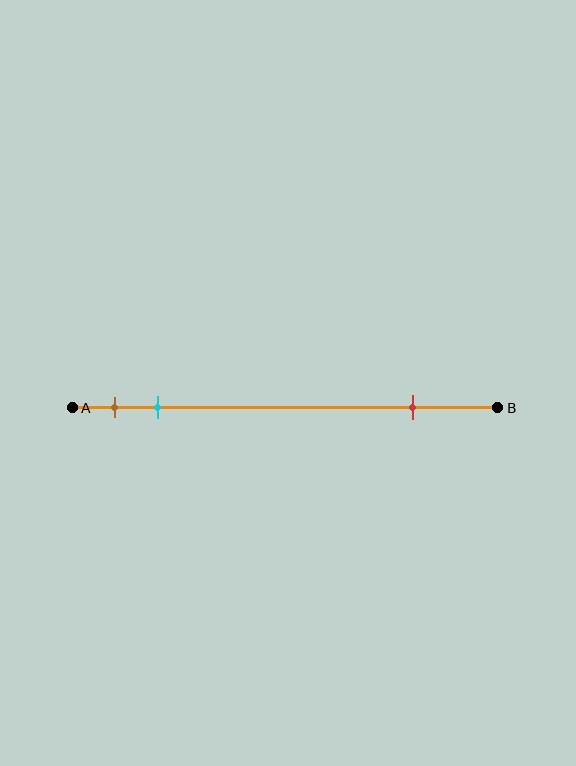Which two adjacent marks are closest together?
The brown and cyan marks are the closest adjacent pair.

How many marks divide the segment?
There are 3 marks dividing the segment.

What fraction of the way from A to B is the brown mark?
The brown mark is approximately 10% (0.1) of the way from A to B.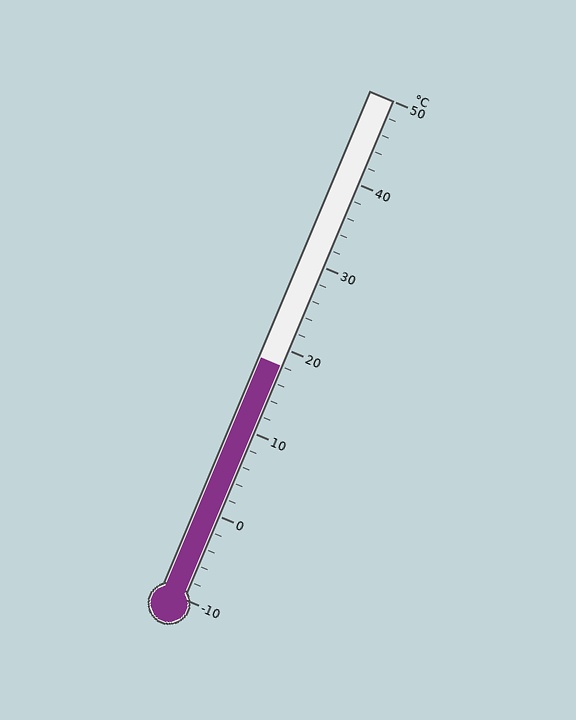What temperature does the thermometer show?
The thermometer shows approximately 18°C.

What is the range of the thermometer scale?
The thermometer scale ranges from -10°C to 50°C.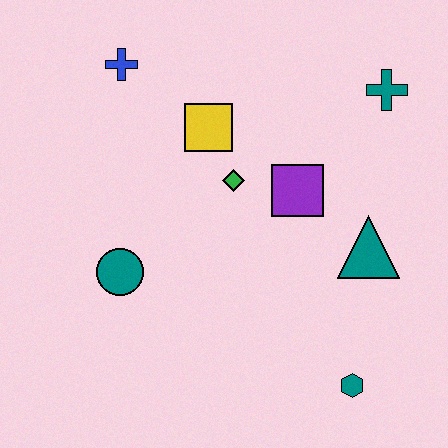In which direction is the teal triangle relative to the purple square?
The teal triangle is to the right of the purple square.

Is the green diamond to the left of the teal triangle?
Yes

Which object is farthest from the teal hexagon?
The blue cross is farthest from the teal hexagon.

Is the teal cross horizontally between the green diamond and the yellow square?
No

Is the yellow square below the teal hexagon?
No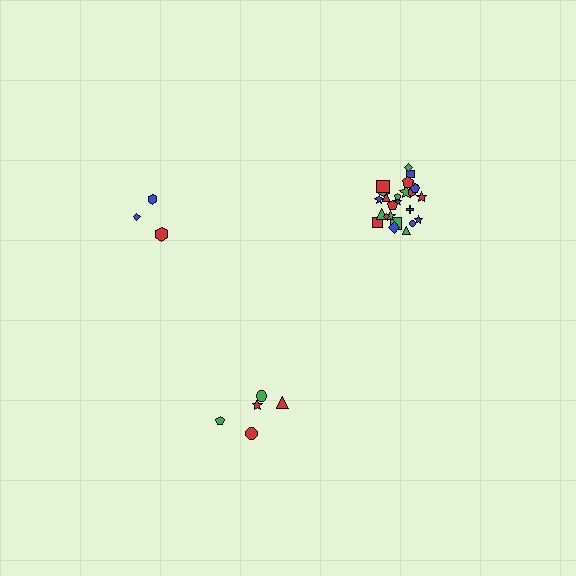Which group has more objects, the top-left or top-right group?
The top-right group.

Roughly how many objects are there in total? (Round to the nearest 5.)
Roughly 35 objects in total.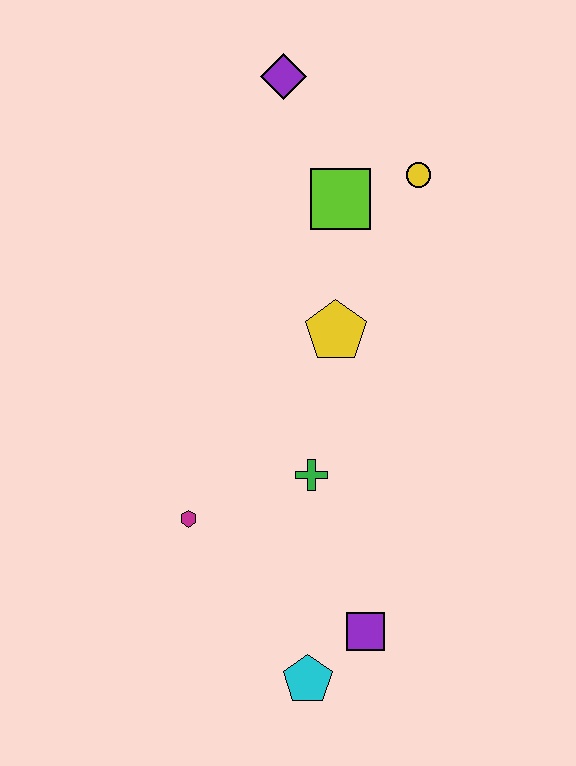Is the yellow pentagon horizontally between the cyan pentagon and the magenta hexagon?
No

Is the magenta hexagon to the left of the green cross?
Yes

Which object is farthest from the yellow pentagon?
The cyan pentagon is farthest from the yellow pentagon.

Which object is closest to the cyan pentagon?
The purple square is closest to the cyan pentagon.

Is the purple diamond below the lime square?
No